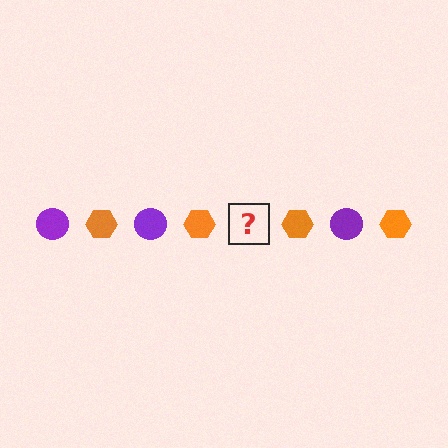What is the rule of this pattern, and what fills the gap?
The rule is that the pattern alternates between purple circle and orange hexagon. The gap should be filled with a purple circle.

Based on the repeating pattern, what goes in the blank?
The blank should be a purple circle.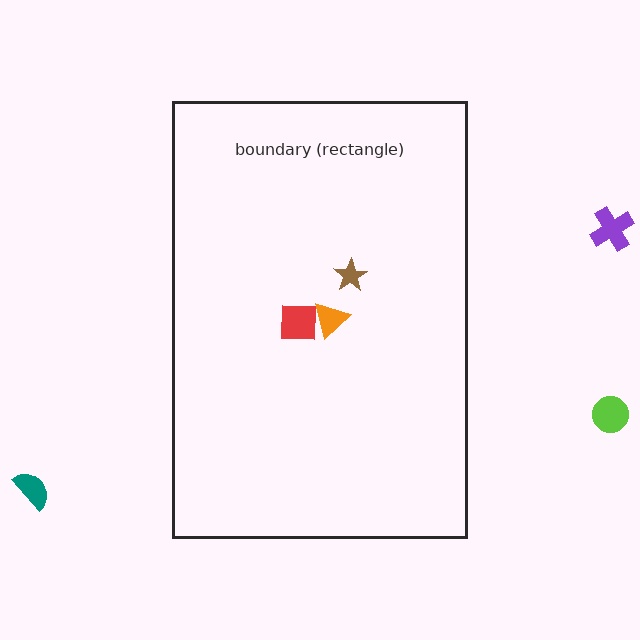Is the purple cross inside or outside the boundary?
Outside.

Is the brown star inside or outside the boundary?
Inside.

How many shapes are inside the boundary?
3 inside, 3 outside.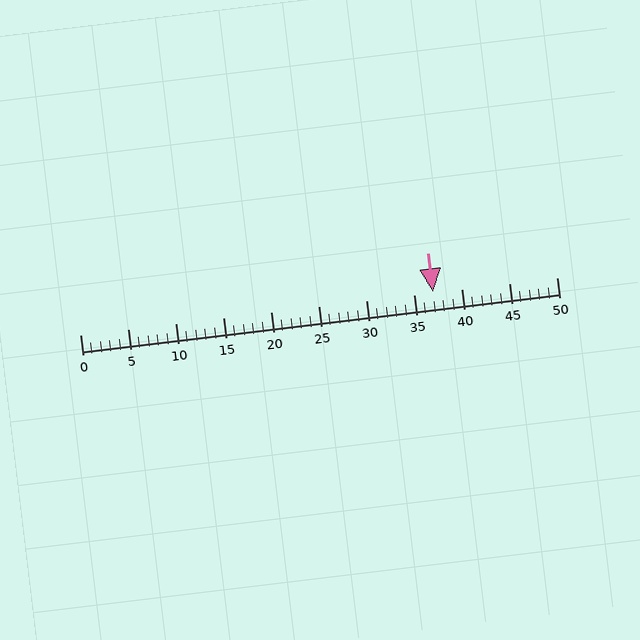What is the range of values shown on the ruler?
The ruler shows values from 0 to 50.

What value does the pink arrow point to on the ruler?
The pink arrow points to approximately 37.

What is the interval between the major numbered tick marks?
The major tick marks are spaced 5 units apart.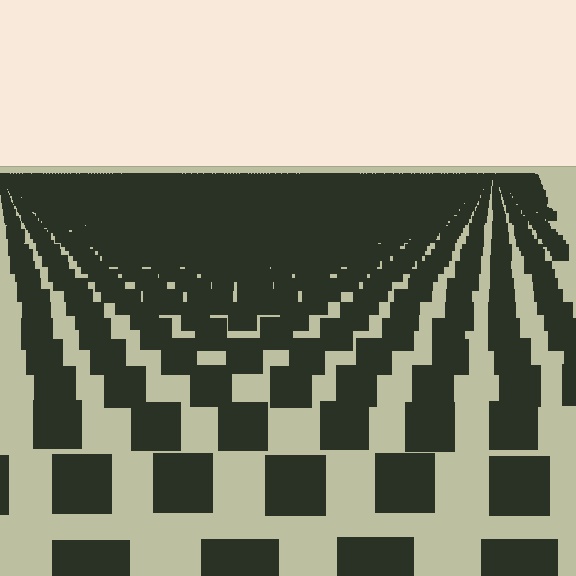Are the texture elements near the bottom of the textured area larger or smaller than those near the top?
Larger. Near the bottom, elements are closer to the viewer and appear at a bigger on-screen size.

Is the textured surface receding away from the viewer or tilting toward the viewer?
The surface is receding away from the viewer. Texture elements get smaller and denser toward the top.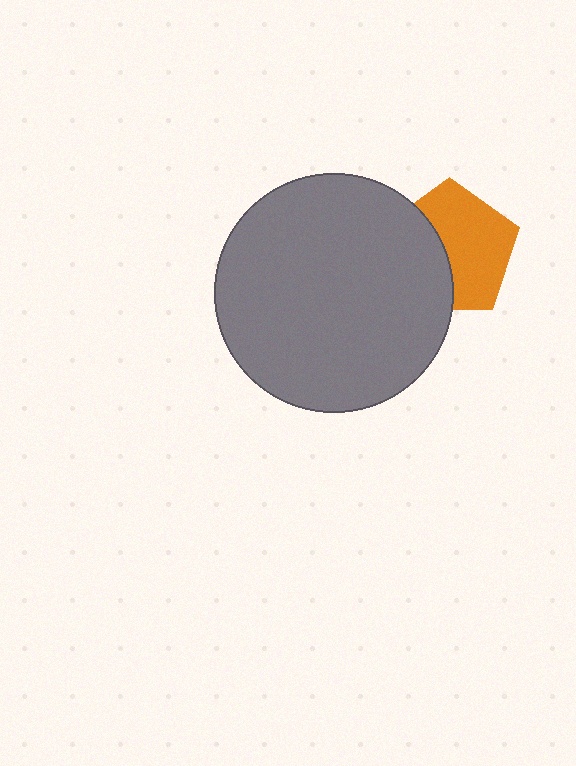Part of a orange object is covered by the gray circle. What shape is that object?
It is a pentagon.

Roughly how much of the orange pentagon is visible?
About half of it is visible (roughly 59%).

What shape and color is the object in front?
The object in front is a gray circle.